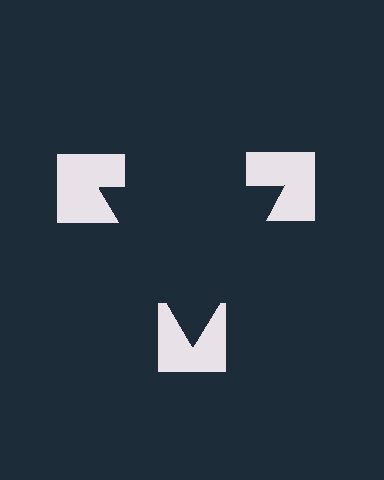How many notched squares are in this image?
There are 3 — one at each vertex of the illusory triangle.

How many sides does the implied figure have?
3 sides.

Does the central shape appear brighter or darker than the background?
It typically appears slightly darker than the background, even though no actual brightness change is drawn.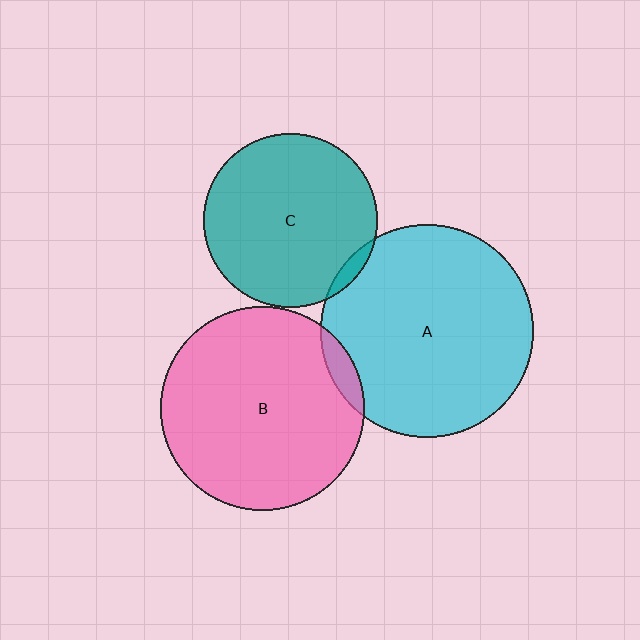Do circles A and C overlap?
Yes.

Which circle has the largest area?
Circle A (cyan).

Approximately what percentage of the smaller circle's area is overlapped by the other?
Approximately 5%.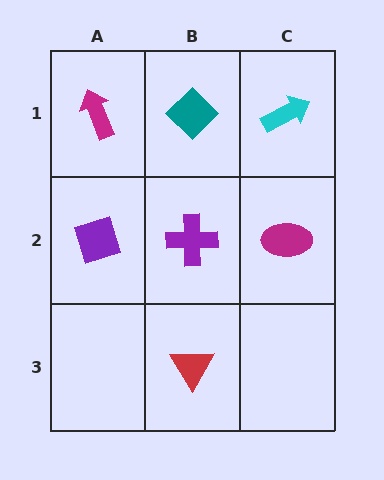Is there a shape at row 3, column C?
No, that cell is empty.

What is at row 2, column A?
A purple diamond.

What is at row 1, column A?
A magenta arrow.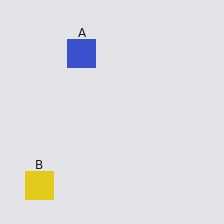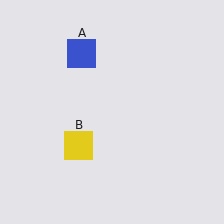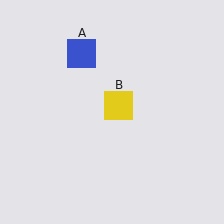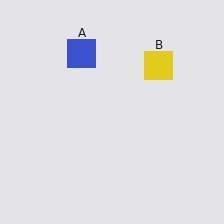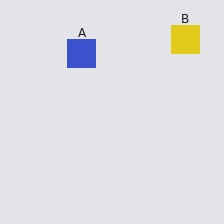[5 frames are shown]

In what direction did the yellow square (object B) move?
The yellow square (object B) moved up and to the right.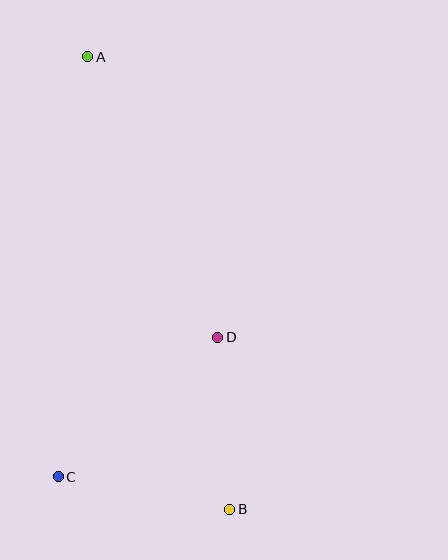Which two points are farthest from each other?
Points A and B are farthest from each other.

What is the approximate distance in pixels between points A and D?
The distance between A and D is approximately 309 pixels.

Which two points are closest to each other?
Points B and D are closest to each other.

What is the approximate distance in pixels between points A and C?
The distance between A and C is approximately 422 pixels.